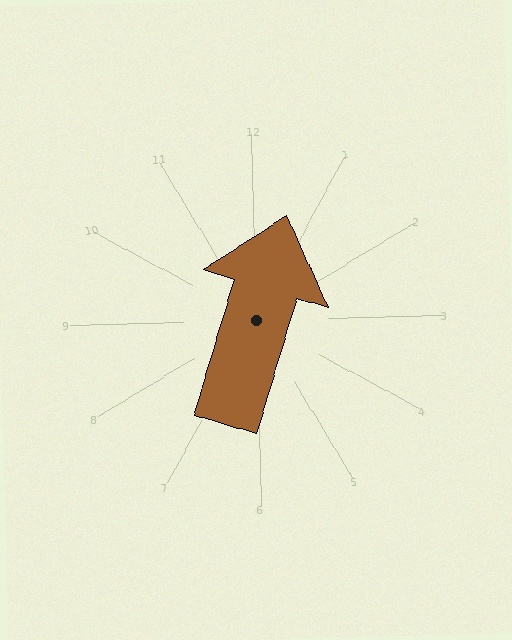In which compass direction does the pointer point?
North.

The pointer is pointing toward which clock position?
Roughly 1 o'clock.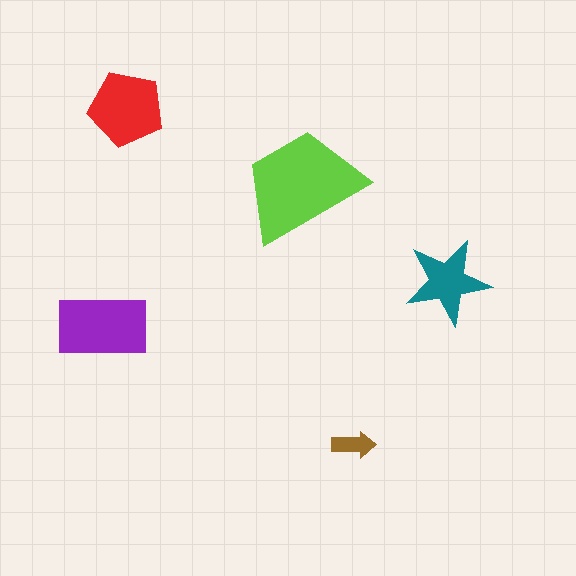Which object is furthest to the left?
The purple rectangle is leftmost.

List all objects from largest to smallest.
The lime trapezoid, the purple rectangle, the red pentagon, the teal star, the brown arrow.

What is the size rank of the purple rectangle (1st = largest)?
2nd.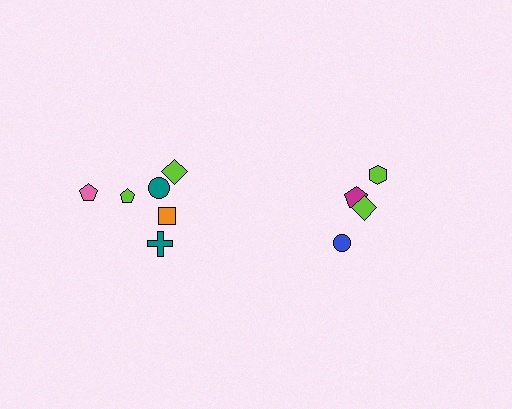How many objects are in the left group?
There are 6 objects.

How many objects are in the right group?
There are 4 objects.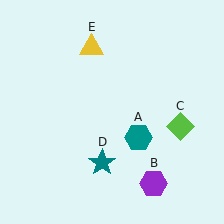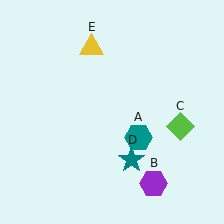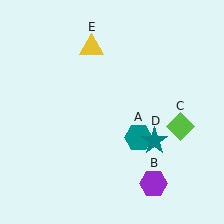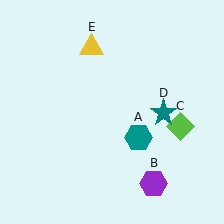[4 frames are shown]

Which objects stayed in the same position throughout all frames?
Teal hexagon (object A) and purple hexagon (object B) and lime diamond (object C) and yellow triangle (object E) remained stationary.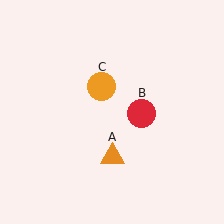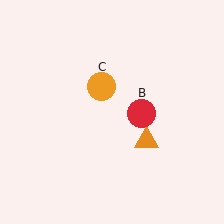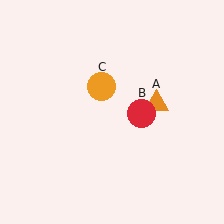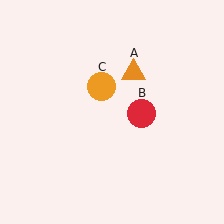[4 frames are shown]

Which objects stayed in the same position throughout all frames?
Red circle (object B) and orange circle (object C) remained stationary.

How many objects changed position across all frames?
1 object changed position: orange triangle (object A).